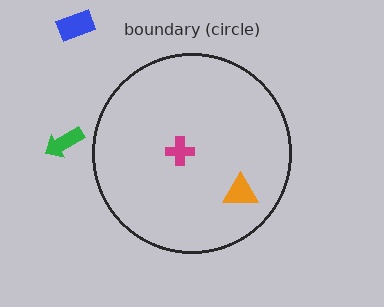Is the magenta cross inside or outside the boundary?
Inside.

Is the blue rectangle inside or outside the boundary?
Outside.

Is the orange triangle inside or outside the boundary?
Inside.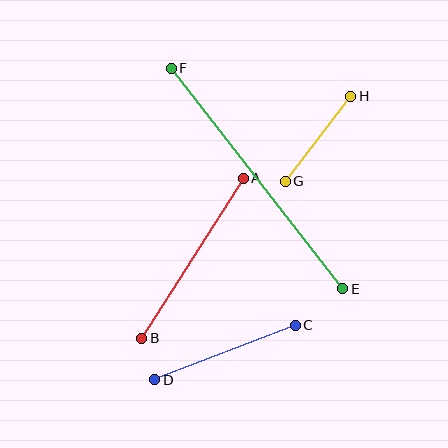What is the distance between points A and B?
The distance is approximately 189 pixels.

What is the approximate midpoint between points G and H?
The midpoint is at approximately (318, 139) pixels.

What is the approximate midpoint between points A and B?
The midpoint is at approximately (193, 258) pixels.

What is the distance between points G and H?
The distance is approximately 107 pixels.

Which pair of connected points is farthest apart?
Points E and F are farthest apart.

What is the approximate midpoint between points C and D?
The midpoint is at approximately (225, 352) pixels.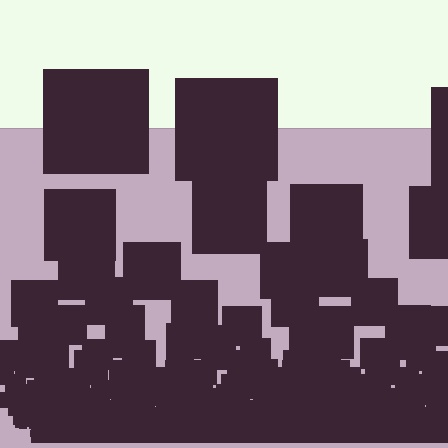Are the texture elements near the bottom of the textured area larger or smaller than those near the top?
Smaller. The gradient is inverted — elements near the bottom are smaller and denser.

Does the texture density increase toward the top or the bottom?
Density increases toward the bottom.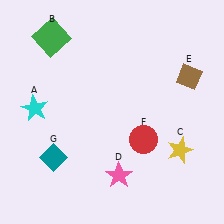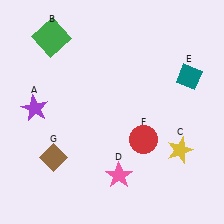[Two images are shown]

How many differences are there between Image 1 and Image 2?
There are 3 differences between the two images.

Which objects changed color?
A changed from cyan to purple. E changed from brown to teal. G changed from teal to brown.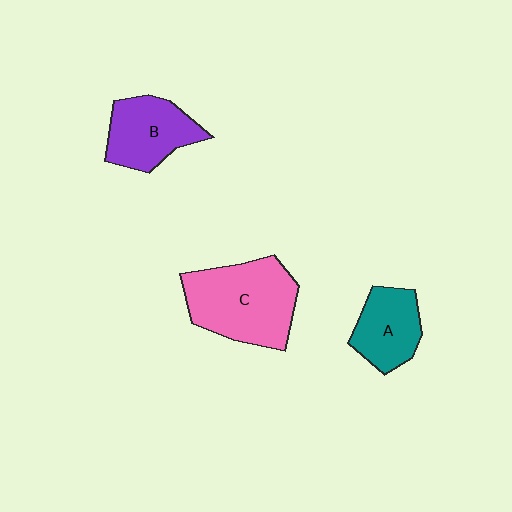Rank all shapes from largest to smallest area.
From largest to smallest: C (pink), B (purple), A (teal).